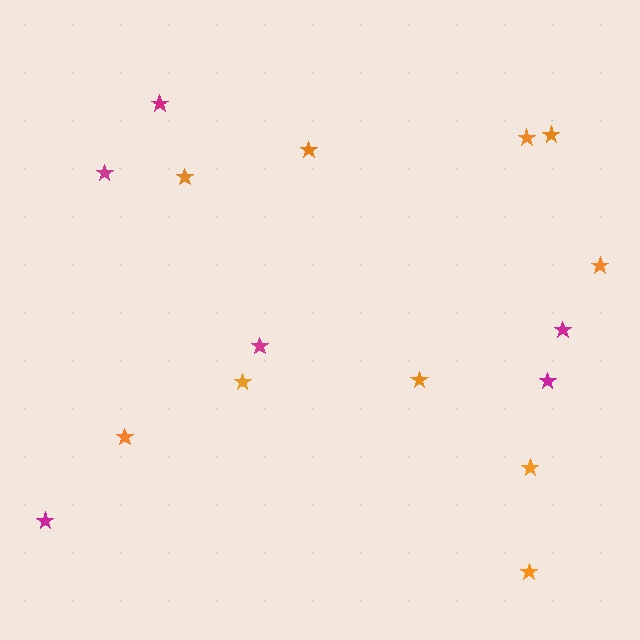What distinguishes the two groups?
There are 2 groups: one group of magenta stars (6) and one group of orange stars (10).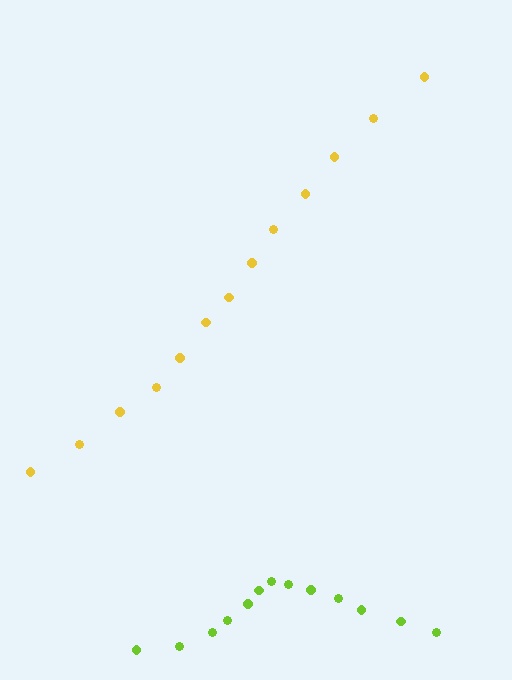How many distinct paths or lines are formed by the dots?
There are 2 distinct paths.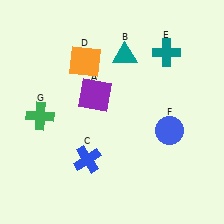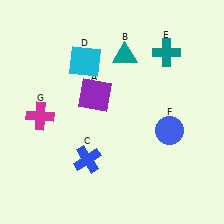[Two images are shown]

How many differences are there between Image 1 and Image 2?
There are 2 differences between the two images.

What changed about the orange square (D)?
In Image 1, D is orange. In Image 2, it changed to cyan.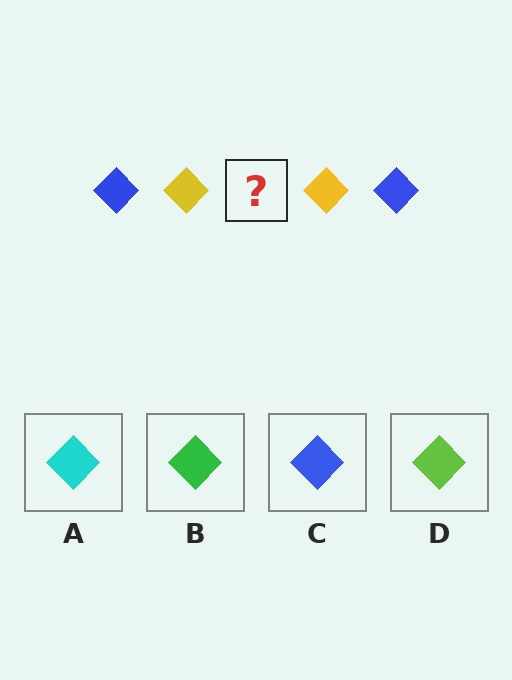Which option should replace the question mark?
Option C.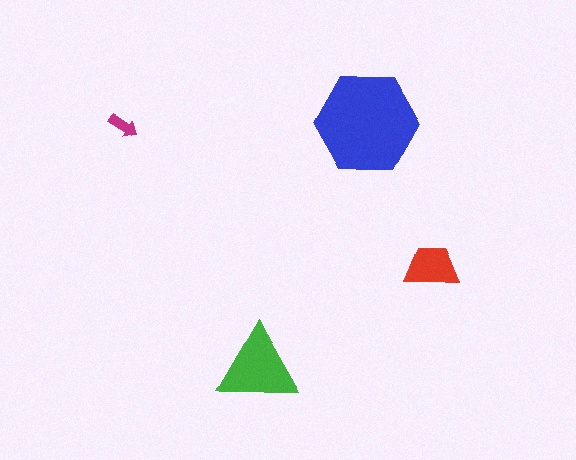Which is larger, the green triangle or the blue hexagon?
The blue hexagon.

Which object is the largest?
The blue hexagon.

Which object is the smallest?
The magenta arrow.